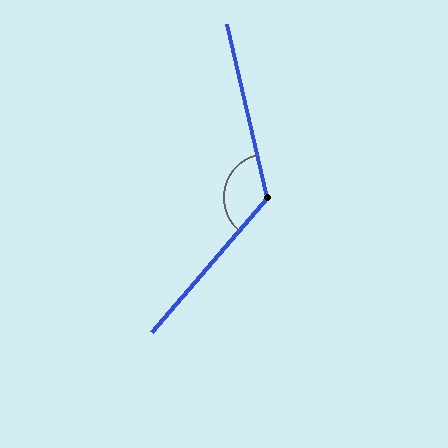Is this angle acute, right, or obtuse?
It is obtuse.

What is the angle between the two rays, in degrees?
Approximately 127 degrees.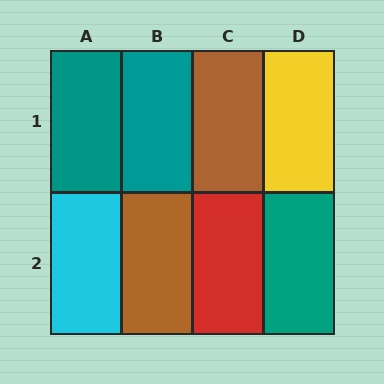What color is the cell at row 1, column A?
Teal.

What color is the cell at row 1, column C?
Brown.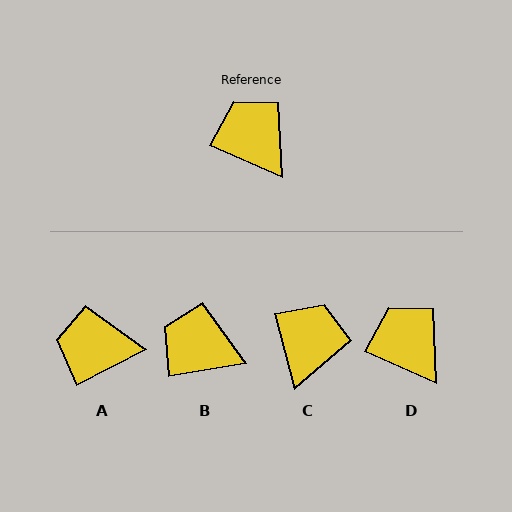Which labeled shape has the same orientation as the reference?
D.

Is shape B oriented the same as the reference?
No, it is off by about 33 degrees.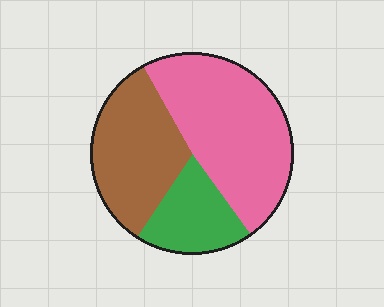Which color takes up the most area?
Pink, at roughly 50%.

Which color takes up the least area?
Green, at roughly 20%.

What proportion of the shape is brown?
Brown covers 33% of the shape.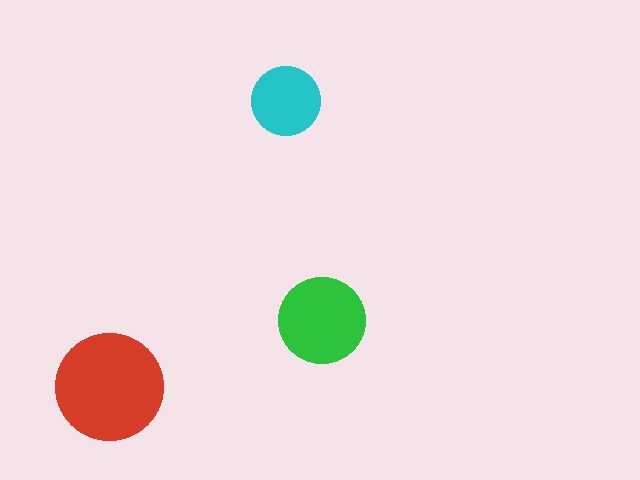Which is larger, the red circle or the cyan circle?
The red one.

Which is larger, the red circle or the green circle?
The red one.